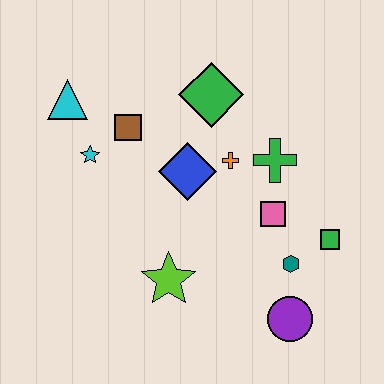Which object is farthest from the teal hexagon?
The cyan triangle is farthest from the teal hexagon.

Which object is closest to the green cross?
The orange cross is closest to the green cross.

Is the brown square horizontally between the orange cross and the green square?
No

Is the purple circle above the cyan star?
No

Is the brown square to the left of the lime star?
Yes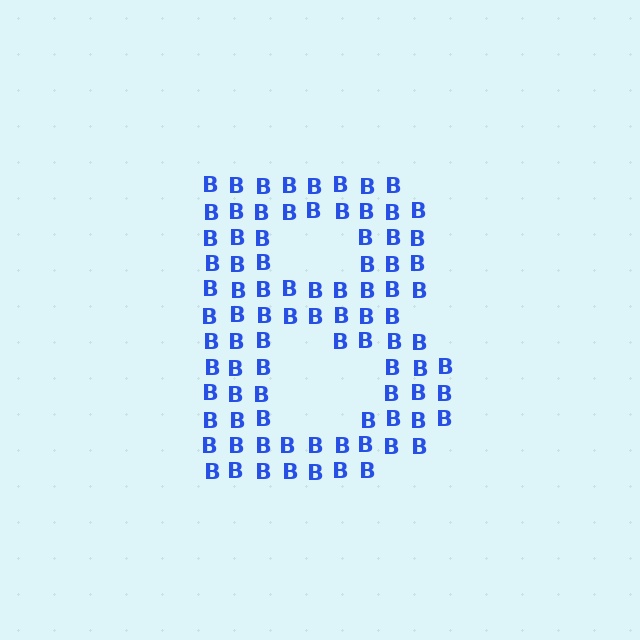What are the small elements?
The small elements are letter B's.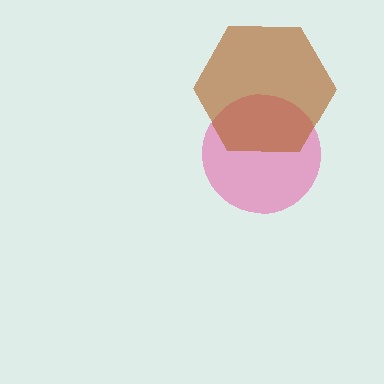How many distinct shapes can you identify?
There are 2 distinct shapes: a pink circle, a brown hexagon.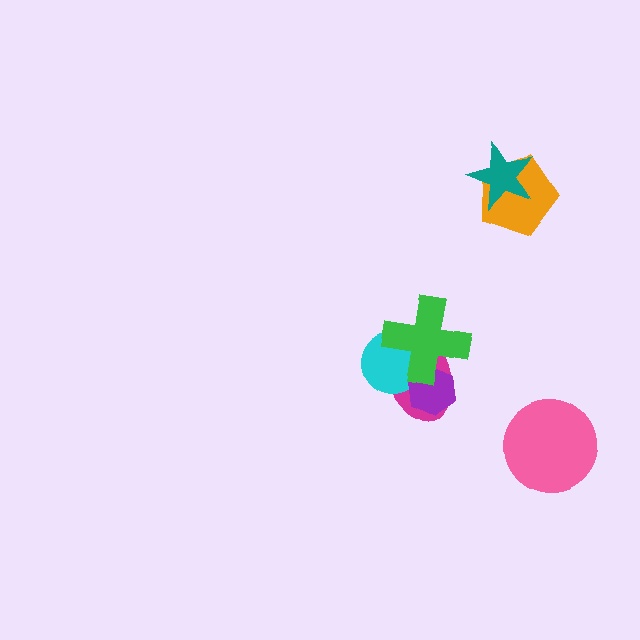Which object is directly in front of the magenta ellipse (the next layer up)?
The cyan circle is directly in front of the magenta ellipse.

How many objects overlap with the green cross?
3 objects overlap with the green cross.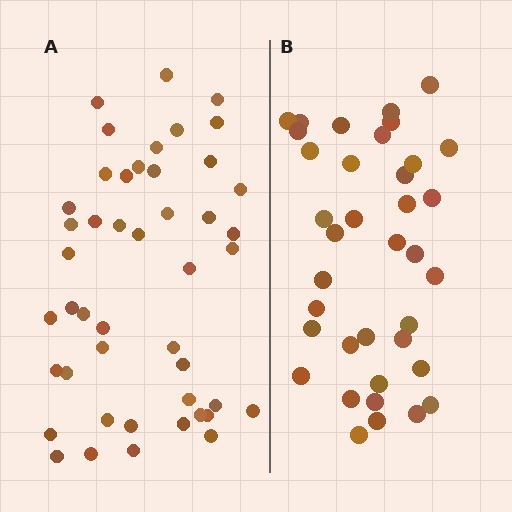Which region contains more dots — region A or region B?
Region A (the left region) has more dots.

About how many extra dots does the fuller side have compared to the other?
Region A has roughly 8 or so more dots than region B.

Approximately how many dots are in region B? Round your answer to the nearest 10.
About 40 dots. (The exact count is 37, which rounds to 40.)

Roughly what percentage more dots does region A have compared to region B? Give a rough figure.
About 25% more.